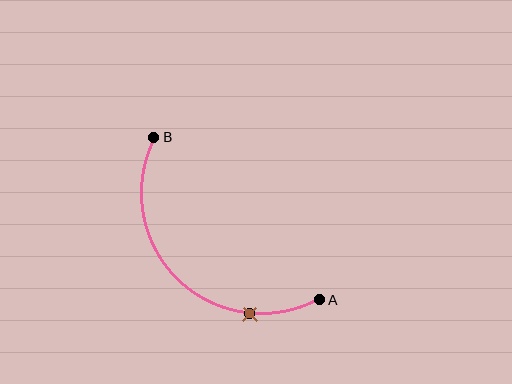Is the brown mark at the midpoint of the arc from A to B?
No. The brown mark lies on the arc but is closer to endpoint A. The arc midpoint would be at the point on the curve equidistant along the arc from both A and B.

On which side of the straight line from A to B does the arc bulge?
The arc bulges below and to the left of the straight line connecting A and B.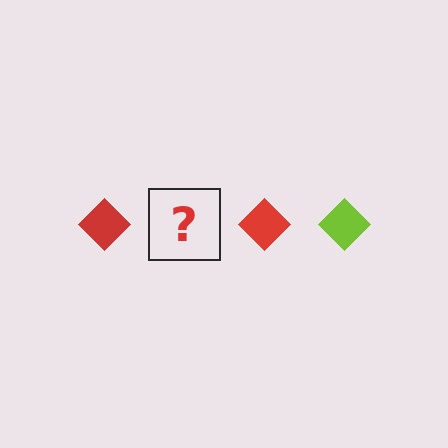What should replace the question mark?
The question mark should be replaced with a lime diamond.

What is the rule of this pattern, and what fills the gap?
The rule is that the pattern cycles through red, lime diamonds. The gap should be filled with a lime diamond.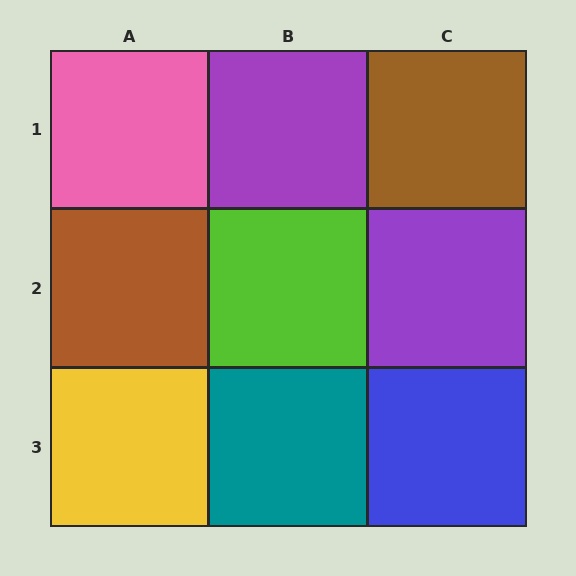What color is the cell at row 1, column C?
Brown.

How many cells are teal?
1 cell is teal.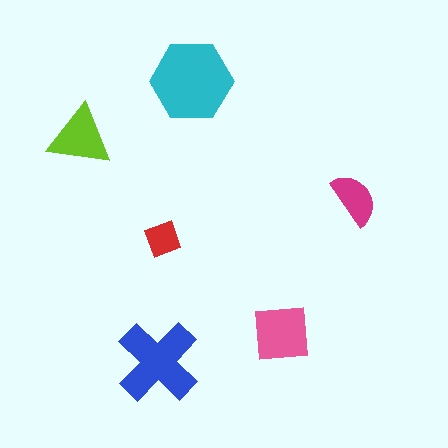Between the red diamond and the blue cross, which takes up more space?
The blue cross.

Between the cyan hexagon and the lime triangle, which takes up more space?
The cyan hexagon.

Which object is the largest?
The cyan hexagon.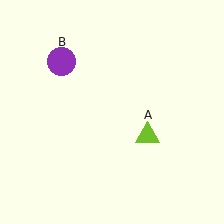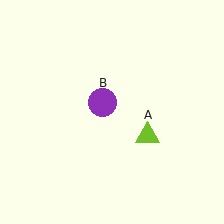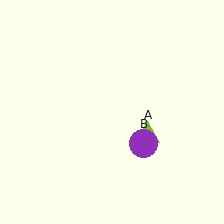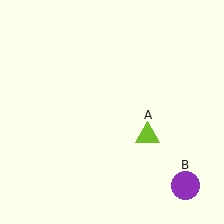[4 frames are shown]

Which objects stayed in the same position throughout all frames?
Lime triangle (object A) remained stationary.